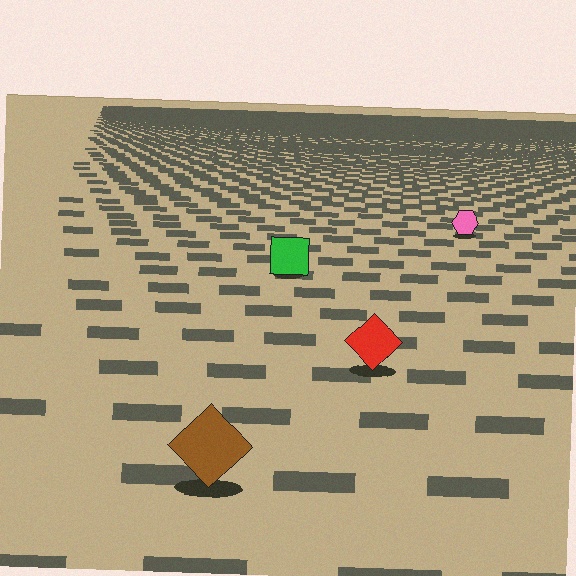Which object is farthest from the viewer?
The pink hexagon is farthest from the viewer. It appears smaller and the ground texture around it is denser.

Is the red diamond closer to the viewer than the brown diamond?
No. The brown diamond is closer — you can tell from the texture gradient: the ground texture is coarser near it.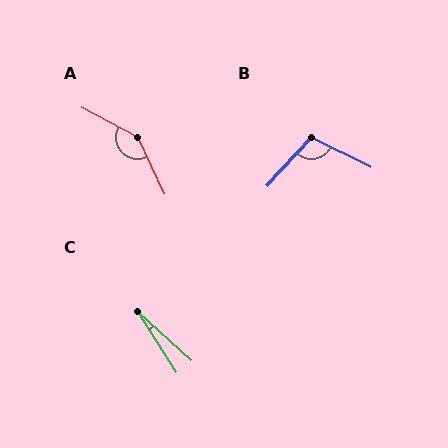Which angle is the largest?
A, at approximately 143 degrees.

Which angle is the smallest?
C, at approximately 15 degrees.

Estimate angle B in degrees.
Approximately 106 degrees.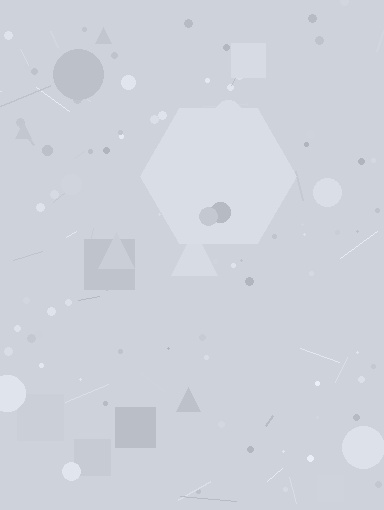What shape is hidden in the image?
A hexagon is hidden in the image.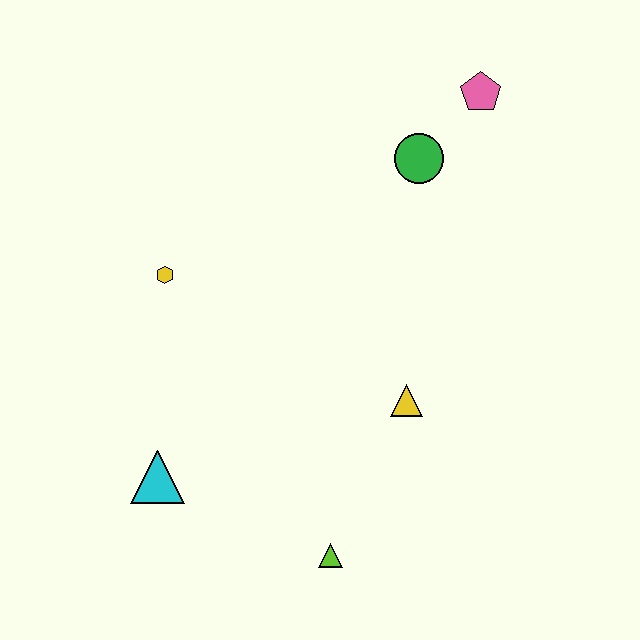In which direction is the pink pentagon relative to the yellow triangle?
The pink pentagon is above the yellow triangle.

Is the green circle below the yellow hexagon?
No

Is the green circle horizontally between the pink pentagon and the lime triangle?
Yes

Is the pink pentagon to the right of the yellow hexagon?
Yes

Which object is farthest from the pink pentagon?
The cyan triangle is farthest from the pink pentagon.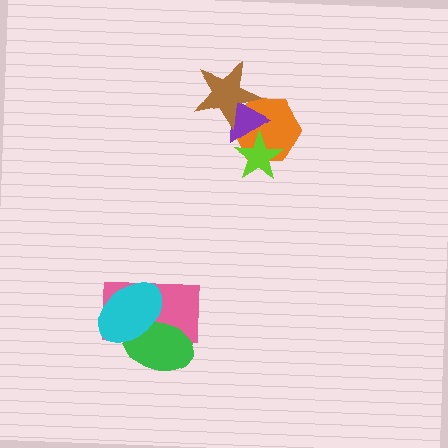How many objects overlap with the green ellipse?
2 objects overlap with the green ellipse.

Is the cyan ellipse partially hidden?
No, no other shape covers it.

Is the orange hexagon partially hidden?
Yes, it is partially covered by another shape.